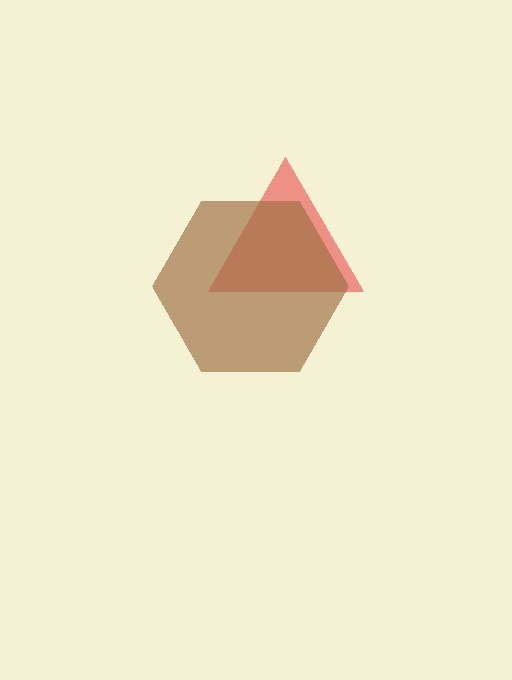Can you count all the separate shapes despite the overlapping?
Yes, there are 2 separate shapes.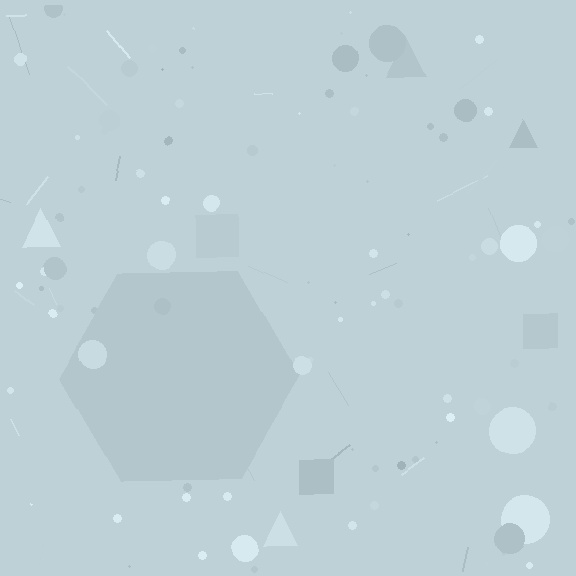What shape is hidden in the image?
A hexagon is hidden in the image.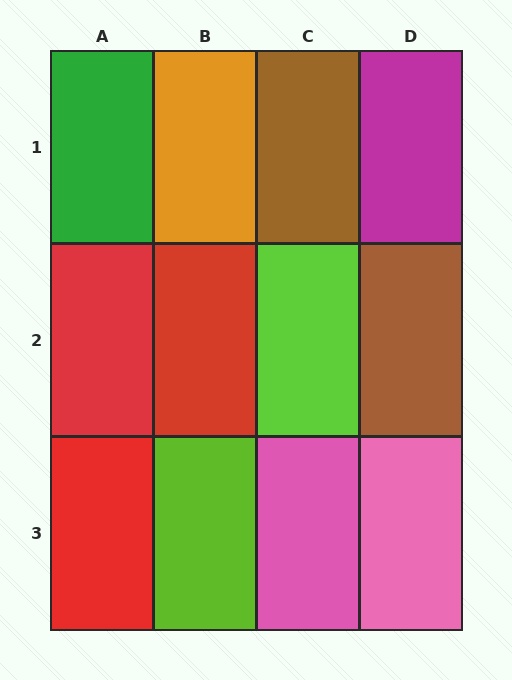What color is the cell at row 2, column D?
Brown.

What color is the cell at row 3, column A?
Red.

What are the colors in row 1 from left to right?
Green, orange, brown, magenta.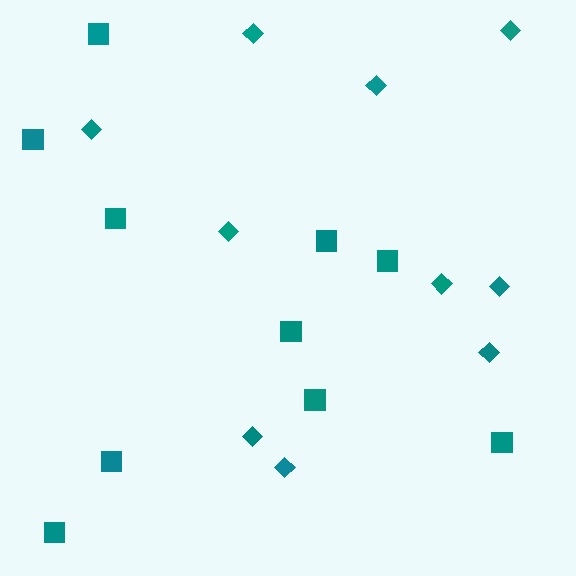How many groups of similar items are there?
There are 2 groups: one group of diamonds (10) and one group of squares (10).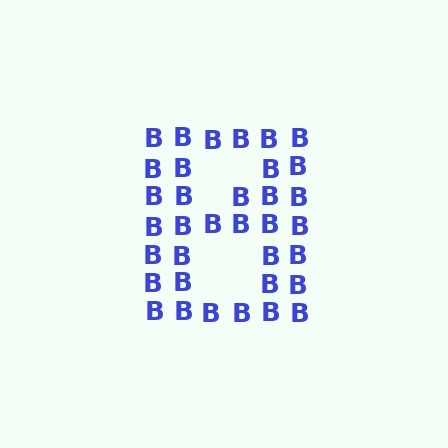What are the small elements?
The small elements are letter B's.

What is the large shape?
The large shape is the letter B.